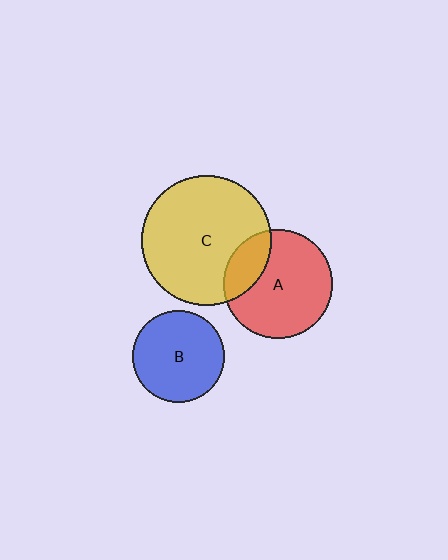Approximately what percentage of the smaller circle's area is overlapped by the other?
Approximately 20%.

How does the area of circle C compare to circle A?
Approximately 1.4 times.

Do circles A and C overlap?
Yes.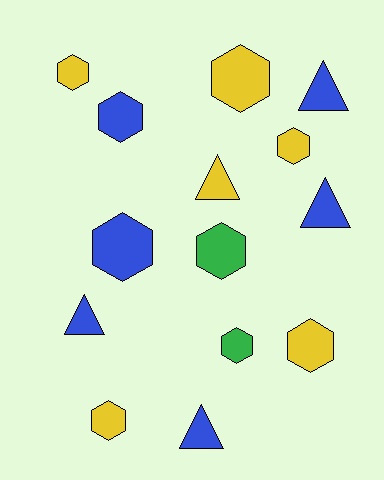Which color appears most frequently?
Blue, with 6 objects.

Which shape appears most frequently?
Hexagon, with 9 objects.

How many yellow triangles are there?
There is 1 yellow triangle.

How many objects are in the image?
There are 14 objects.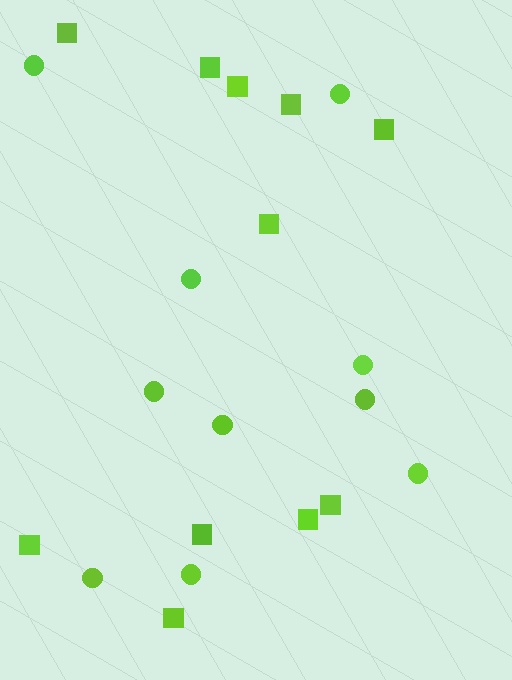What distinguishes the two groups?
There are 2 groups: one group of circles (10) and one group of squares (11).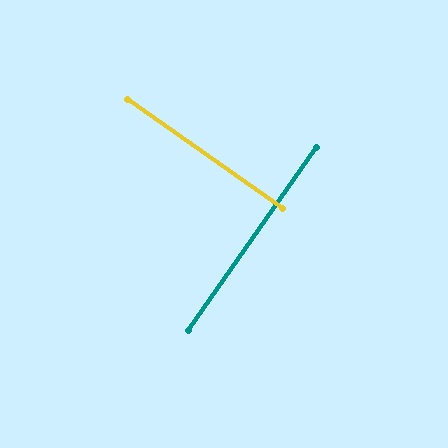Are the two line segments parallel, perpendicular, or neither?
Perpendicular — they meet at approximately 90°.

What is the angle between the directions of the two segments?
Approximately 90 degrees.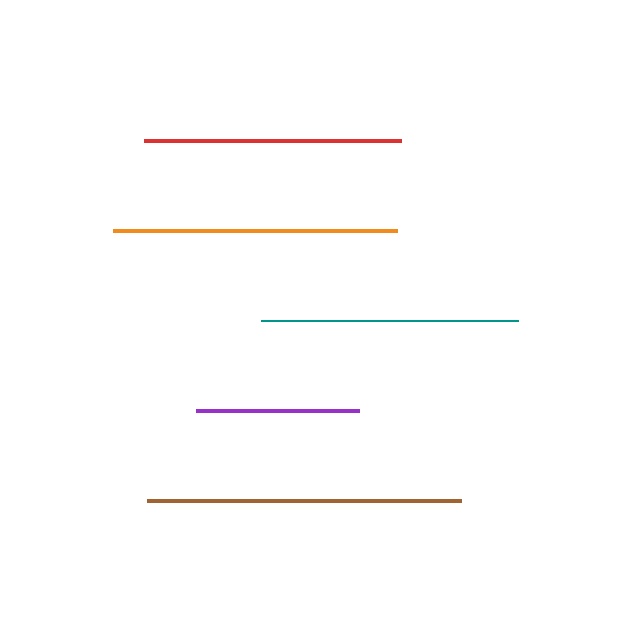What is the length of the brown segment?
The brown segment is approximately 313 pixels long.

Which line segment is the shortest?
The purple line is the shortest at approximately 163 pixels.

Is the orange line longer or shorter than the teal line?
The orange line is longer than the teal line.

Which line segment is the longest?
The brown line is the longest at approximately 313 pixels.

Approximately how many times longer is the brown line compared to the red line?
The brown line is approximately 1.2 times the length of the red line.